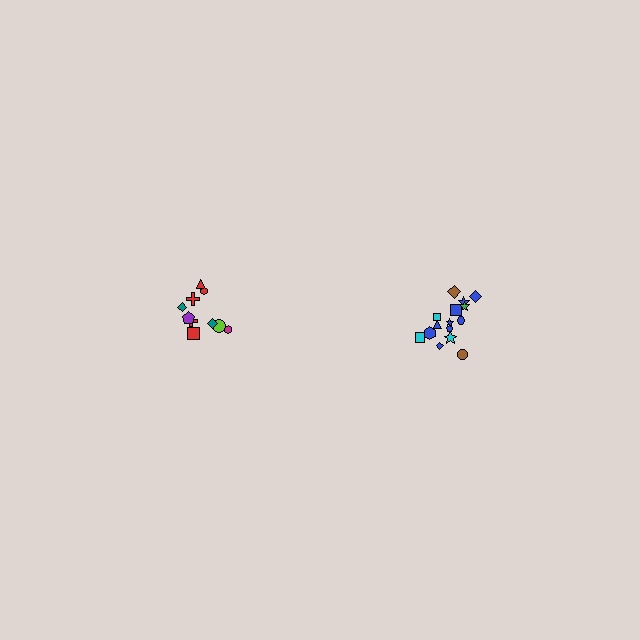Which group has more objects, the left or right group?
The right group.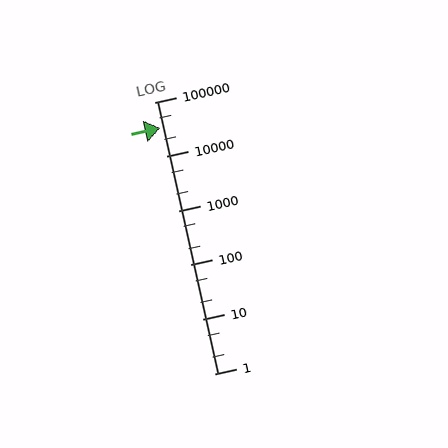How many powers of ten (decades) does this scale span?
The scale spans 5 decades, from 1 to 100000.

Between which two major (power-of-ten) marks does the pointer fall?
The pointer is between 10000 and 100000.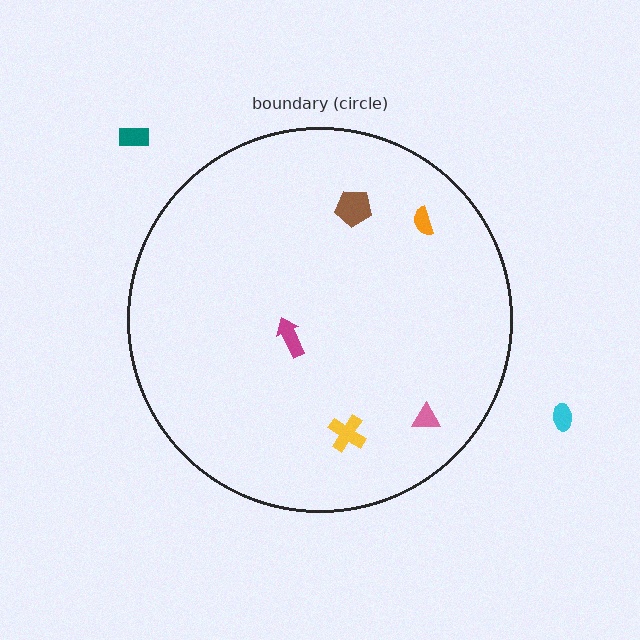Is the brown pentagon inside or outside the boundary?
Inside.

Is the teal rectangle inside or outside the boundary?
Outside.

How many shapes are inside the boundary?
5 inside, 2 outside.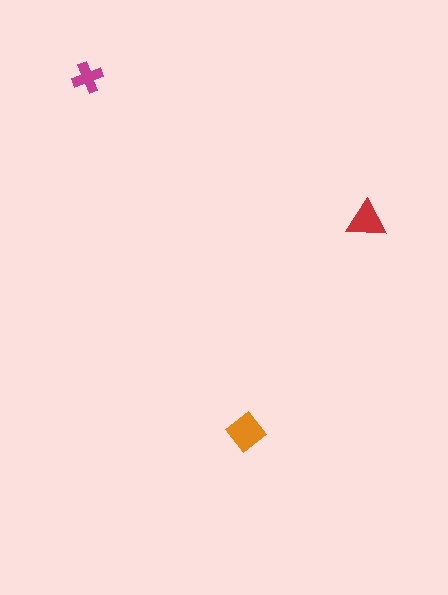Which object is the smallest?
The magenta cross.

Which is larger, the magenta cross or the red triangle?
The red triangle.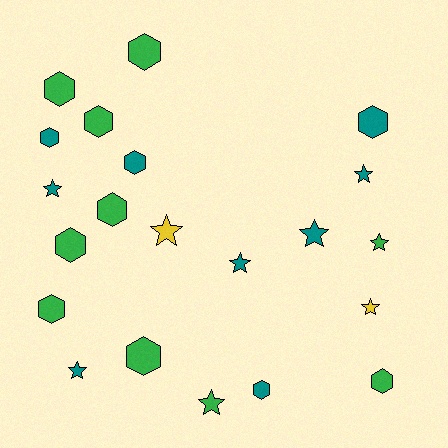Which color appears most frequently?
Green, with 10 objects.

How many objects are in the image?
There are 21 objects.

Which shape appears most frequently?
Hexagon, with 12 objects.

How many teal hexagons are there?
There are 4 teal hexagons.